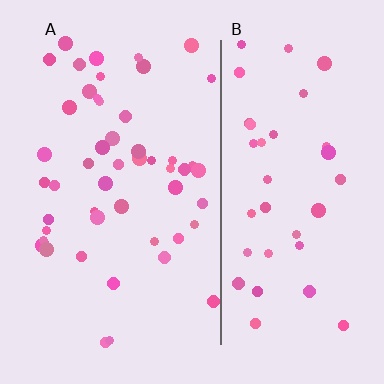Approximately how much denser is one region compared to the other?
Approximately 1.3× — region A over region B.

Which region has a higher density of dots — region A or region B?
A (the left).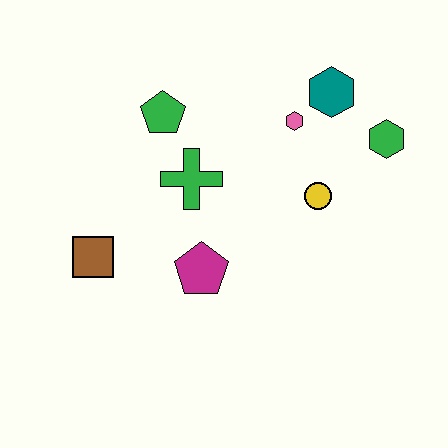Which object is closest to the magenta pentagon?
The green cross is closest to the magenta pentagon.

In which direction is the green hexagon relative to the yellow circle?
The green hexagon is to the right of the yellow circle.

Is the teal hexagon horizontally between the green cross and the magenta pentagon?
No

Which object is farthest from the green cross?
The green hexagon is farthest from the green cross.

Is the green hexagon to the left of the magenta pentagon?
No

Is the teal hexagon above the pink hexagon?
Yes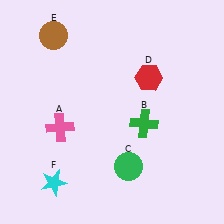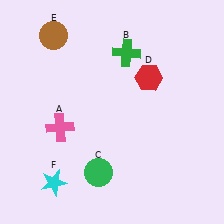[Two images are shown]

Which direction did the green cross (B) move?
The green cross (B) moved up.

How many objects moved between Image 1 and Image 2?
2 objects moved between the two images.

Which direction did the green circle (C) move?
The green circle (C) moved left.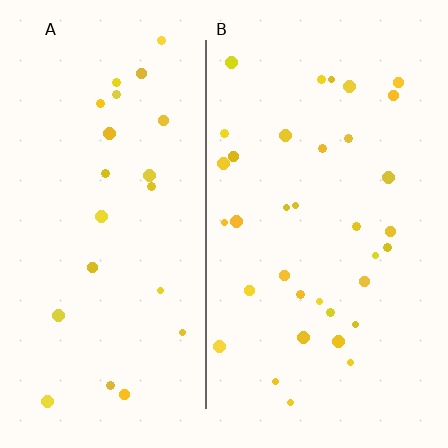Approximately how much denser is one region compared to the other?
Approximately 1.5× — region B over region A.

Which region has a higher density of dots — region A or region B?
B (the right).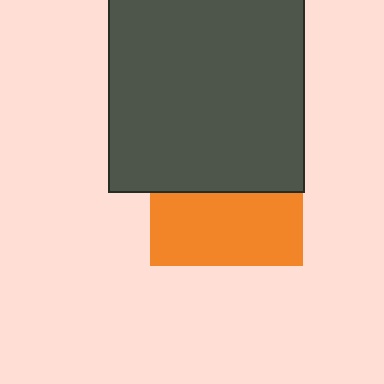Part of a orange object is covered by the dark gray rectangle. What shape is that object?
It is a square.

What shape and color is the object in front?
The object in front is a dark gray rectangle.